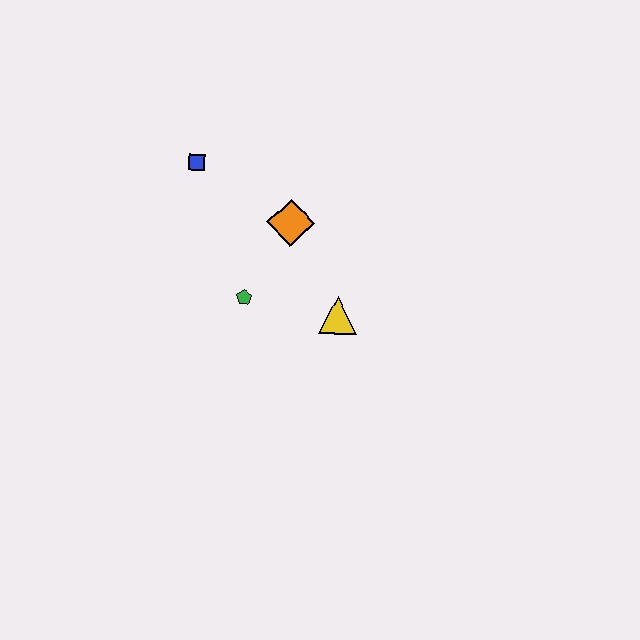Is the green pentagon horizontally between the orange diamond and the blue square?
Yes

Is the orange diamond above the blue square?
No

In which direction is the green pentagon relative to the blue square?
The green pentagon is below the blue square.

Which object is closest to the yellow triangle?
The green pentagon is closest to the yellow triangle.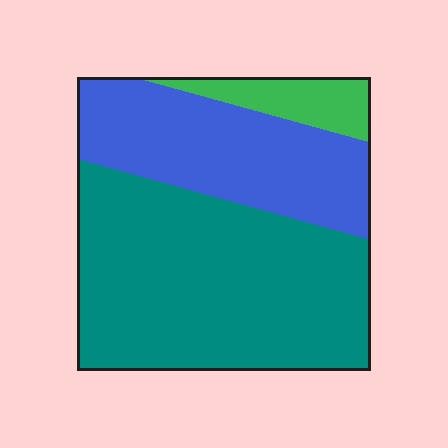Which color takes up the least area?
Green, at roughly 10%.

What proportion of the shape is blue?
Blue covers 33% of the shape.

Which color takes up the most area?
Teal, at roughly 60%.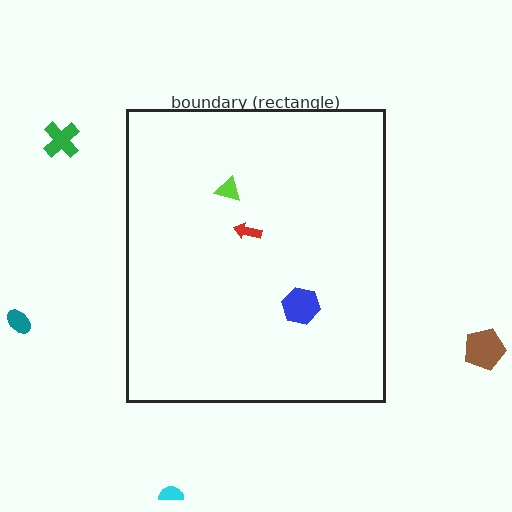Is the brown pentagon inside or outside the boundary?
Outside.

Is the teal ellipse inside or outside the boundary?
Outside.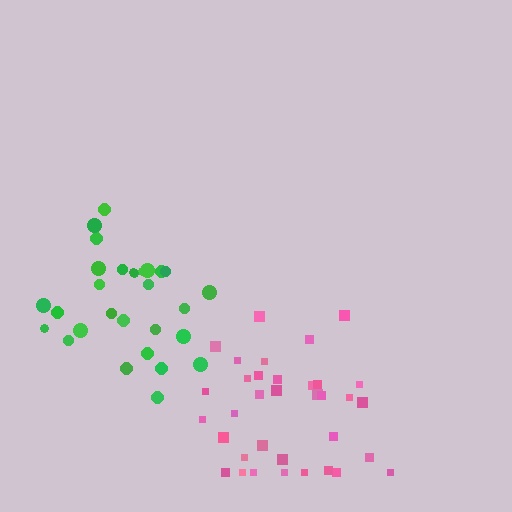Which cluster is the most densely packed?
Green.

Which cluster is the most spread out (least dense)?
Pink.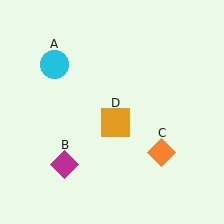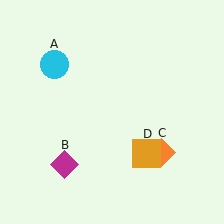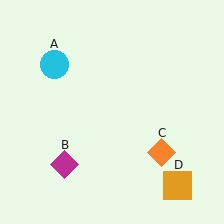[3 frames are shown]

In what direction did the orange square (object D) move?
The orange square (object D) moved down and to the right.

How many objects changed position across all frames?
1 object changed position: orange square (object D).